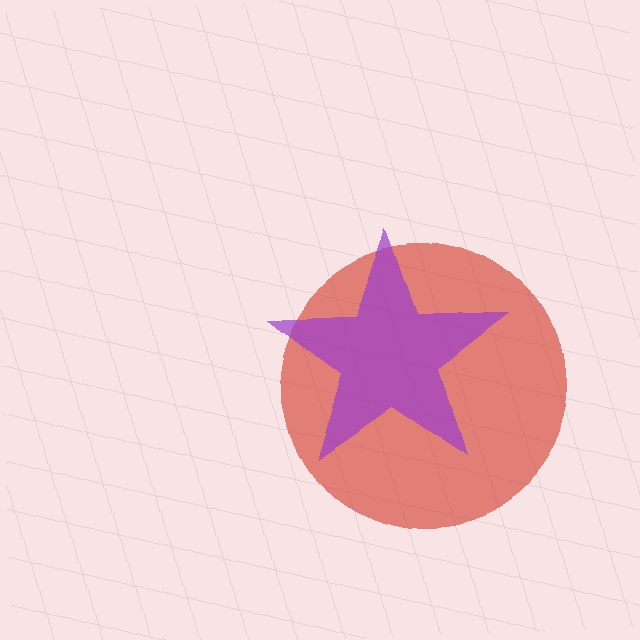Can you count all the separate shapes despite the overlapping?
Yes, there are 2 separate shapes.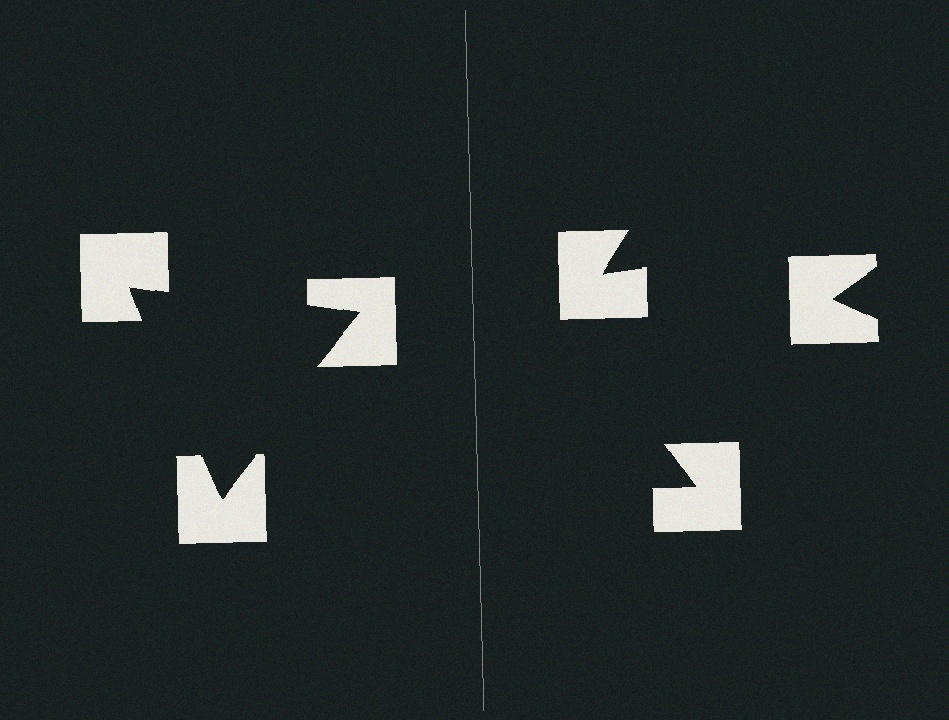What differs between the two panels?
The notched squares are positioned identically on both sides; only the wedge orientations differ. On the left they align to a triangle; on the right they are misaligned.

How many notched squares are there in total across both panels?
6 — 3 on each side.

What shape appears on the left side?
An illusory triangle.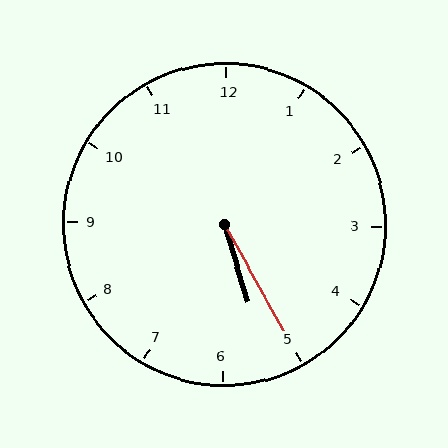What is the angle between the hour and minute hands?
Approximately 12 degrees.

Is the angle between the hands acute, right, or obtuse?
It is acute.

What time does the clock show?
5:25.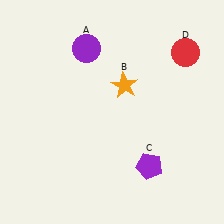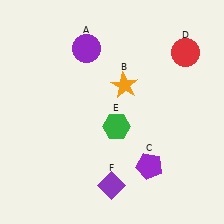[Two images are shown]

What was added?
A green hexagon (E), a purple diamond (F) were added in Image 2.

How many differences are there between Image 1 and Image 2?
There are 2 differences between the two images.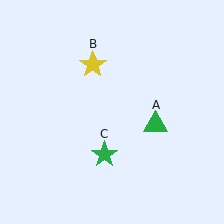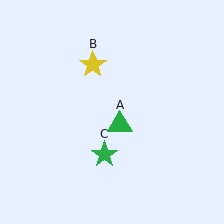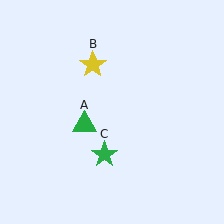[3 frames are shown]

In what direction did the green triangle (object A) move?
The green triangle (object A) moved left.